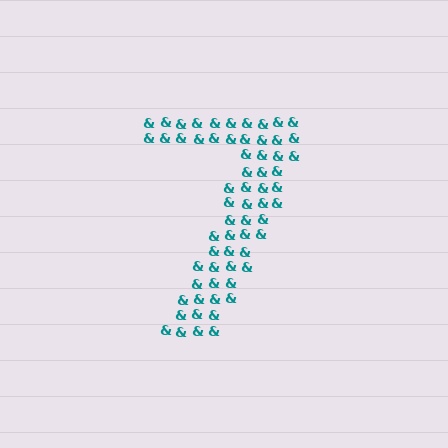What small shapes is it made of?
It is made of small ampersands.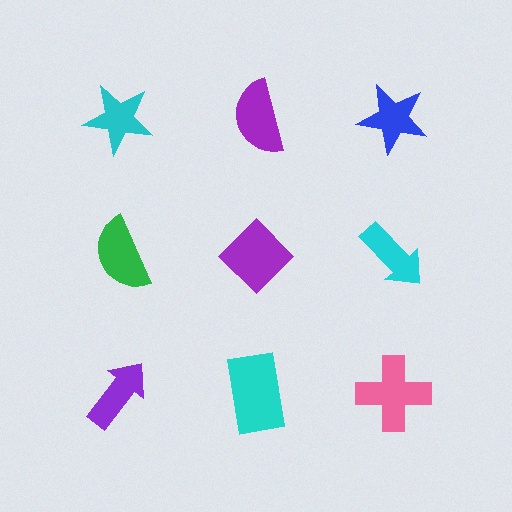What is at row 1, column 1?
A cyan star.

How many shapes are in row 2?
3 shapes.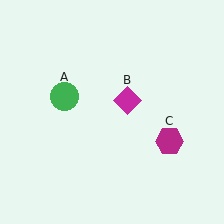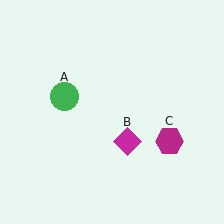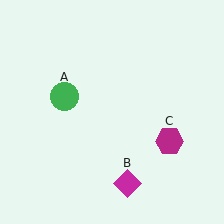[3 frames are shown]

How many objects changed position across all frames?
1 object changed position: magenta diamond (object B).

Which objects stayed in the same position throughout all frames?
Green circle (object A) and magenta hexagon (object C) remained stationary.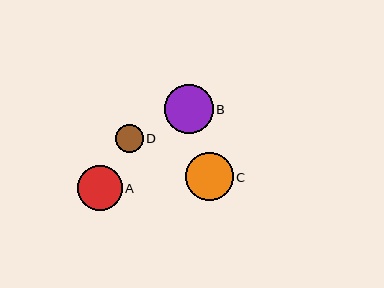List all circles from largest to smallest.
From largest to smallest: B, C, A, D.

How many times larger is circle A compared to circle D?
Circle A is approximately 1.6 times the size of circle D.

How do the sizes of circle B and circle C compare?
Circle B and circle C are approximately the same size.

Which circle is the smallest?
Circle D is the smallest with a size of approximately 28 pixels.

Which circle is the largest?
Circle B is the largest with a size of approximately 49 pixels.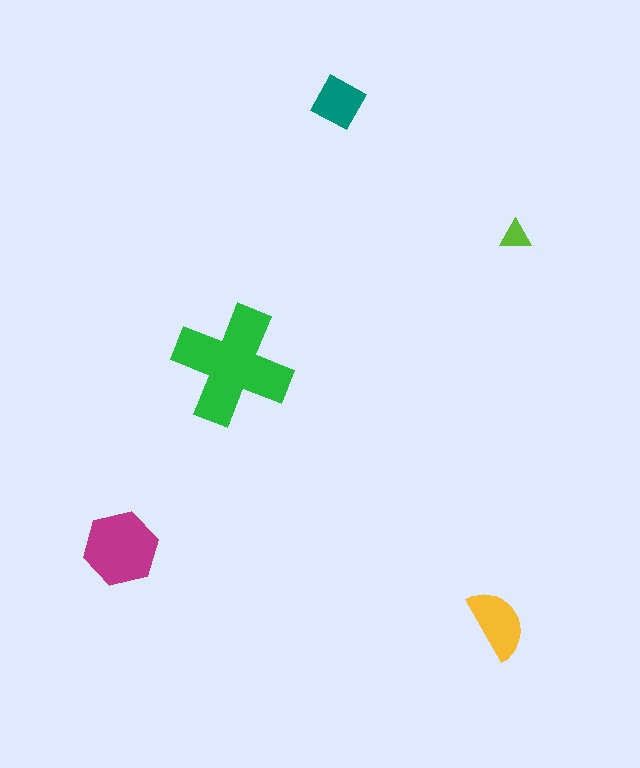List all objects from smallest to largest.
The lime triangle, the teal diamond, the yellow semicircle, the magenta hexagon, the green cross.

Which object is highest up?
The teal diamond is topmost.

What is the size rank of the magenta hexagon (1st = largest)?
2nd.